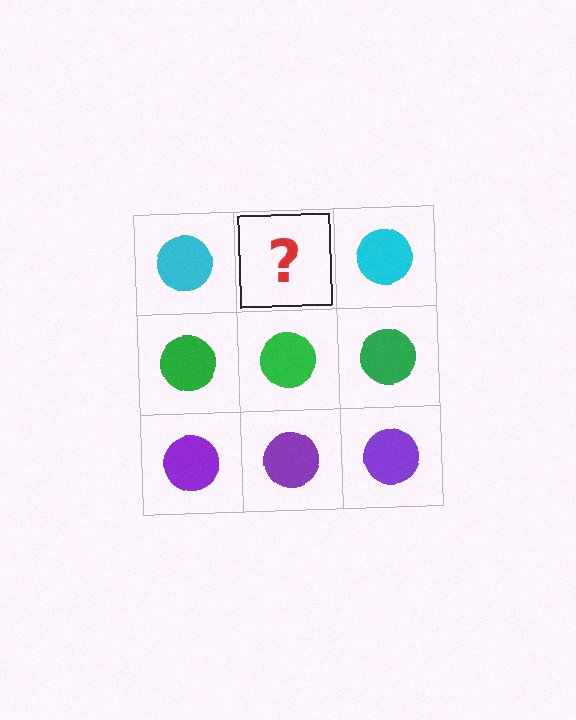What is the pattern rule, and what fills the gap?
The rule is that each row has a consistent color. The gap should be filled with a cyan circle.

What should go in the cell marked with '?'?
The missing cell should contain a cyan circle.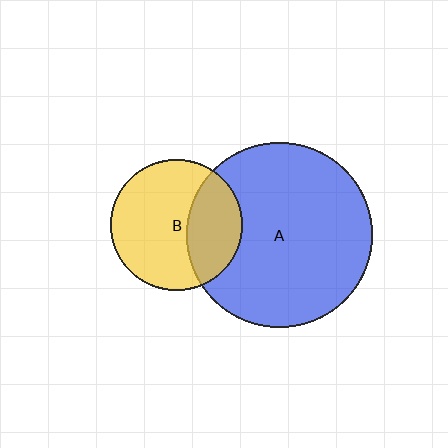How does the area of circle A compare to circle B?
Approximately 2.0 times.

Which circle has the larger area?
Circle A (blue).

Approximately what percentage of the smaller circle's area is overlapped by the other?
Approximately 35%.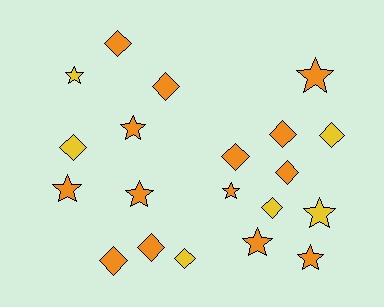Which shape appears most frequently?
Diamond, with 11 objects.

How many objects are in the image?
There are 20 objects.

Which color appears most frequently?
Orange, with 14 objects.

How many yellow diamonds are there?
There are 4 yellow diamonds.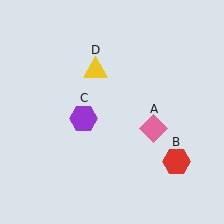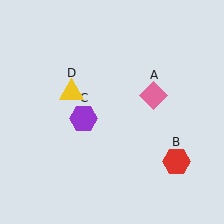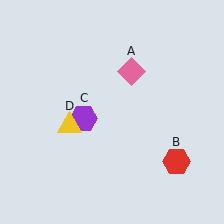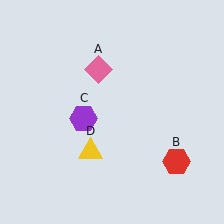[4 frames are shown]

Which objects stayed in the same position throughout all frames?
Red hexagon (object B) and purple hexagon (object C) remained stationary.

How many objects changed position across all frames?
2 objects changed position: pink diamond (object A), yellow triangle (object D).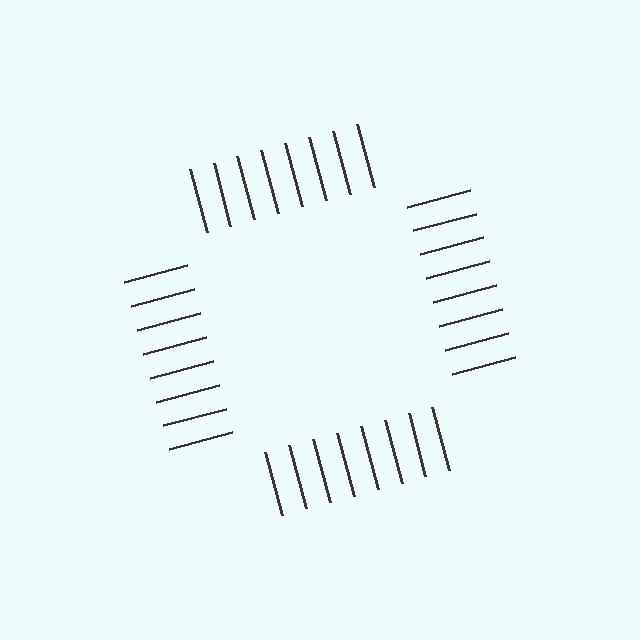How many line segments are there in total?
32 — 8 along each of the 4 edges.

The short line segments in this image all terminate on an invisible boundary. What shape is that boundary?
An illusory square — the line segments terminate on its edges but no continuous stroke is drawn.